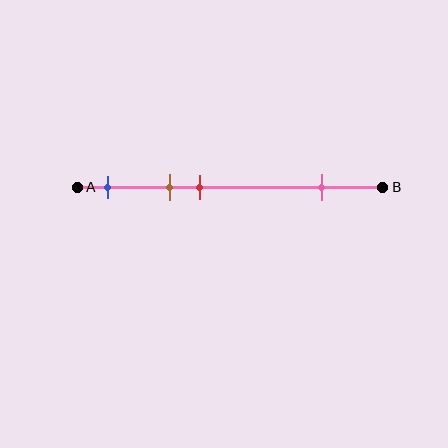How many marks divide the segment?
There are 4 marks dividing the segment.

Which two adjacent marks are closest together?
The brown and red marks are the closest adjacent pair.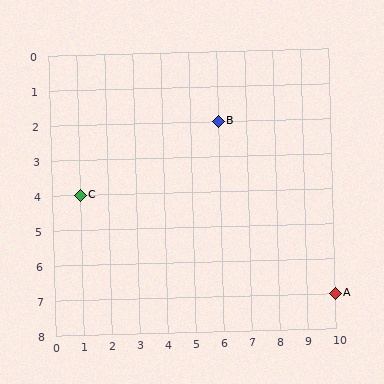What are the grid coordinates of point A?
Point A is at grid coordinates (10, 7).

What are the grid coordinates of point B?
Point B is at grid coordinates (6, 2).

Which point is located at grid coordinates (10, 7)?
Point A is at (10, 7).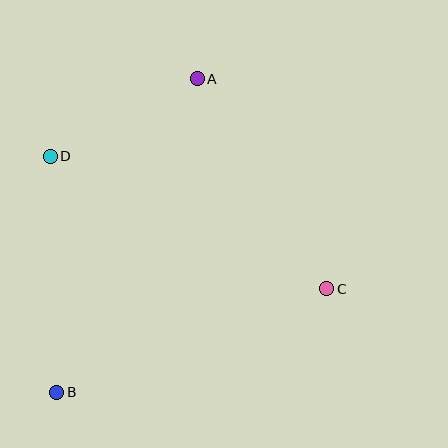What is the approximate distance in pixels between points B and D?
The distance between B and D is approximately 236 pixels.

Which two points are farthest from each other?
Points A and B are farthest from each other.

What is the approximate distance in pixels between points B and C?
The distance between B and C is approximately 289 pixels.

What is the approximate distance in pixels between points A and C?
The distance between A and C is approximately 247 pixels.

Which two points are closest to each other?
Points A and D are closest to each other.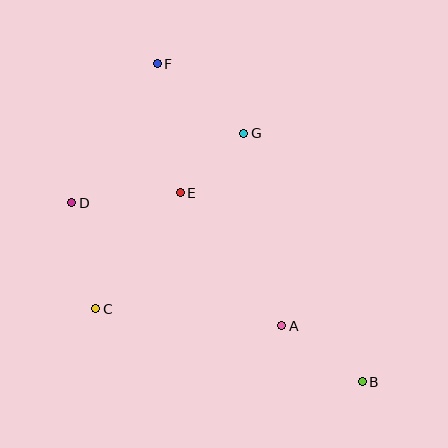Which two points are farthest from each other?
Points B and F are farthest from each other.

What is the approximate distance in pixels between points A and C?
The distance between A and C is approximately 187 pixels.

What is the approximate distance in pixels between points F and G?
The distance between F and G is approximately 111 pixels.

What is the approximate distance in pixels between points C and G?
The distance between C and G is approximately 230 pixels.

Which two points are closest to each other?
Points E and G are closest to each other.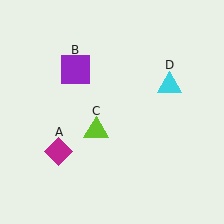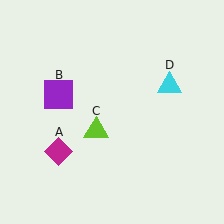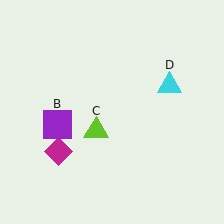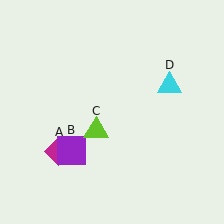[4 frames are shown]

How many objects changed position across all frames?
1 object changed position: purple square (object B).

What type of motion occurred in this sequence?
The purple square (object B) rotated counterclockwise around the center of the scene.